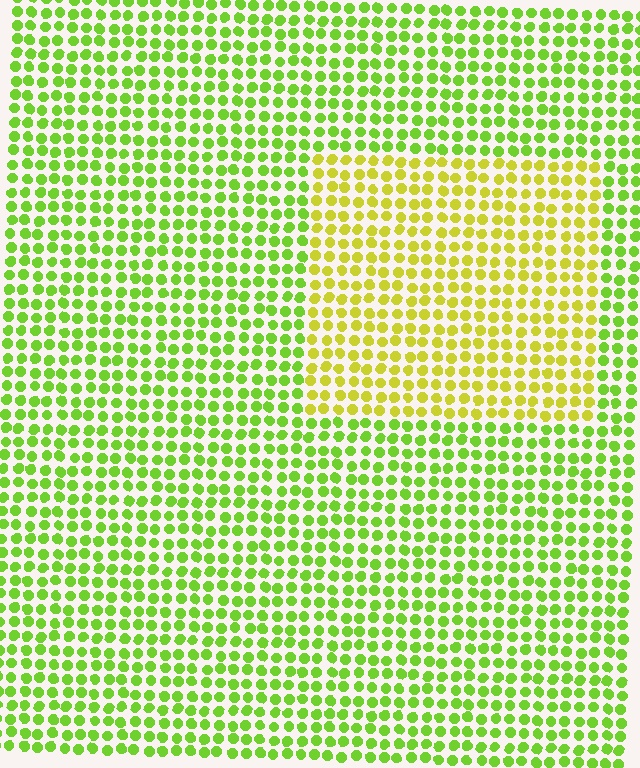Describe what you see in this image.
The image is filled with small lime elements in a uniform arrangement. A rectangle-shaped region is visible where the elements are tinted to a slightly different hue, forming a subtle color boundary.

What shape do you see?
I see a rectangle.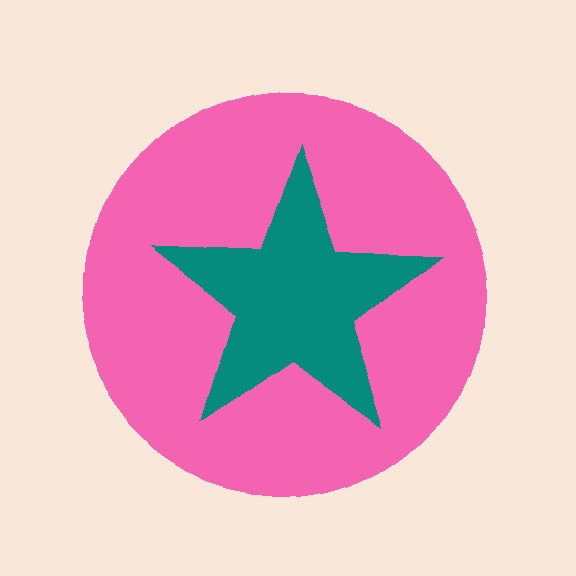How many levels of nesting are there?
2.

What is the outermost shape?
The pink circle.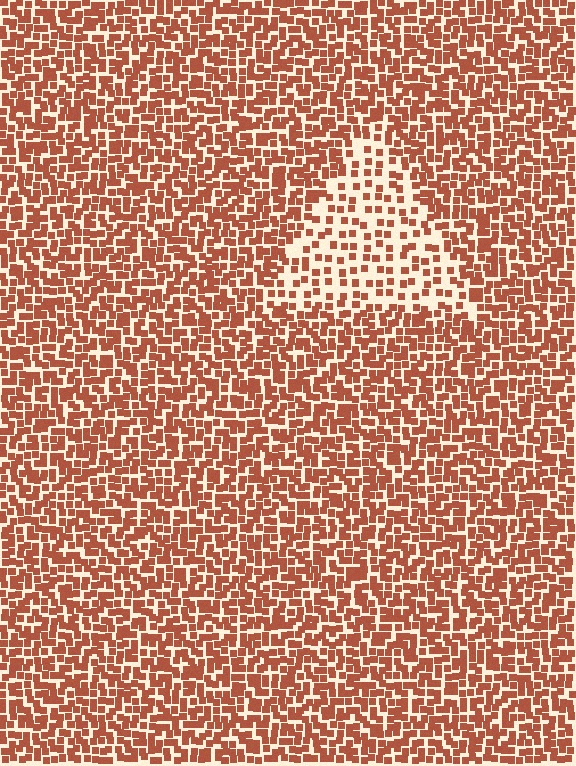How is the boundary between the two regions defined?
The boundary is defined by a change in element density (approximately 2.1x ratio). All elements are the same color, size, and shape.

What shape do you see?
I see a triangle.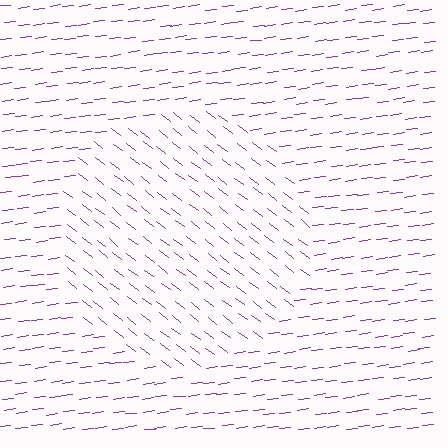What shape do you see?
I see a circle.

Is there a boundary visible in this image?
Yes, there is a texture boundary formed by a change in line orientation.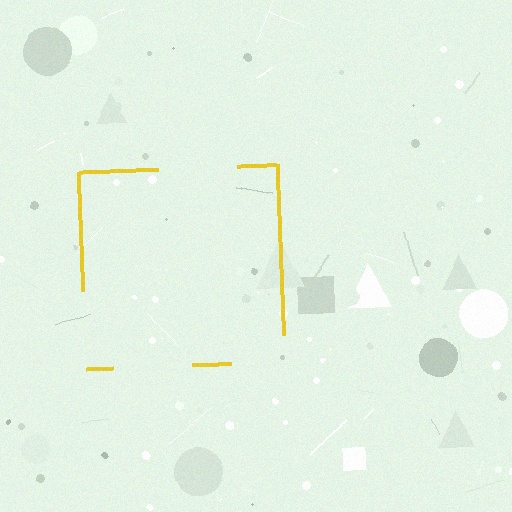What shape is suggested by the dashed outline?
The dashed outline suggests a square.